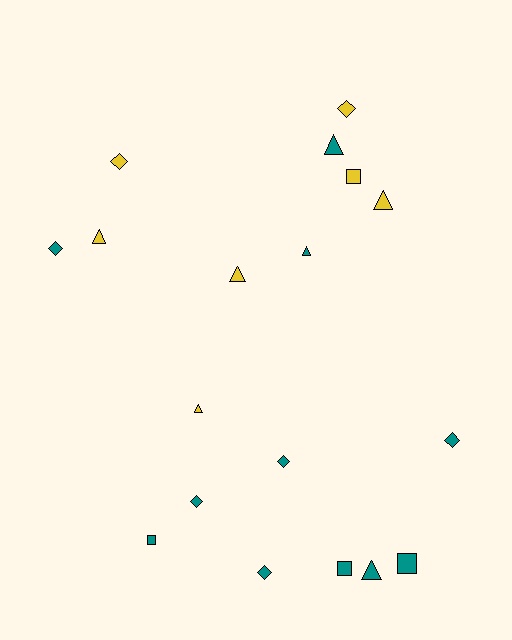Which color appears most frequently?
Teal, with 11 objects.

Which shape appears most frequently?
Triangle, with 7 objects.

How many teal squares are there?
There are 3 teal squares.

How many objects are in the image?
There are 18 objects.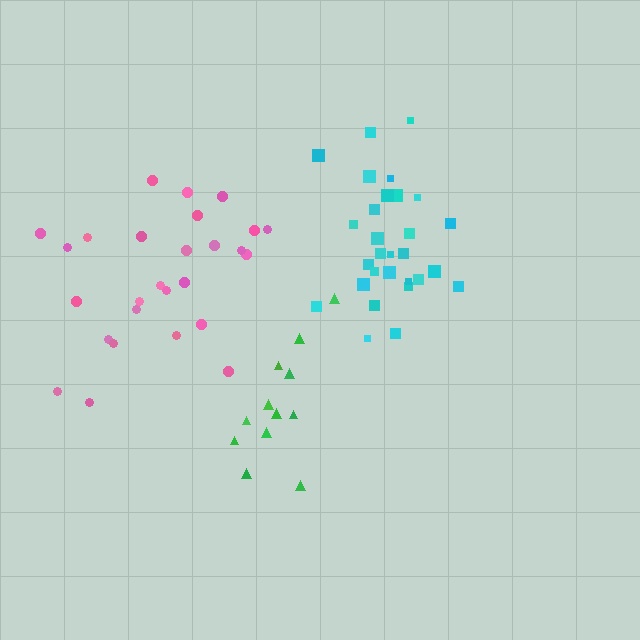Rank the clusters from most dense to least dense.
cyan, green, pink.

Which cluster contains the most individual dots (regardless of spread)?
Cyan (29).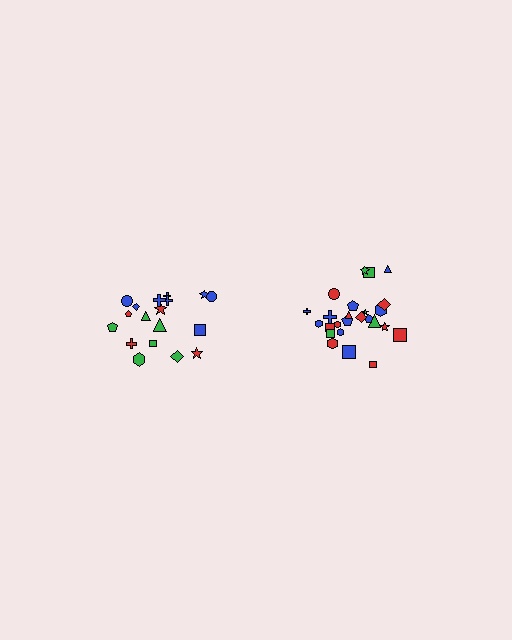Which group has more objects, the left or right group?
The right group.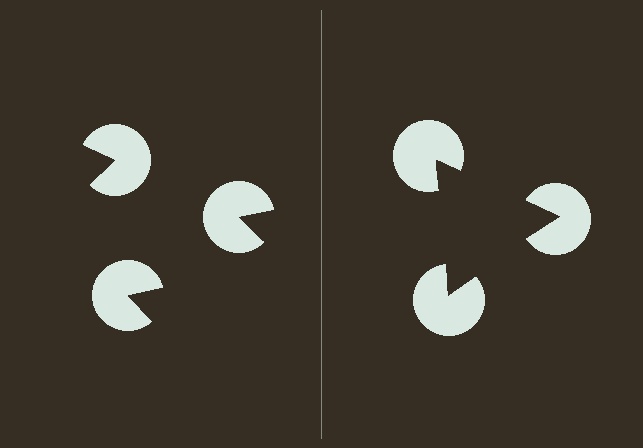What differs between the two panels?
The pac-man discs are positioned identically on both sides; only the wedge orientations differ. On the right they align to a triangle; on the left they are misaligned.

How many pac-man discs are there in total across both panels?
6 — 3 on each side.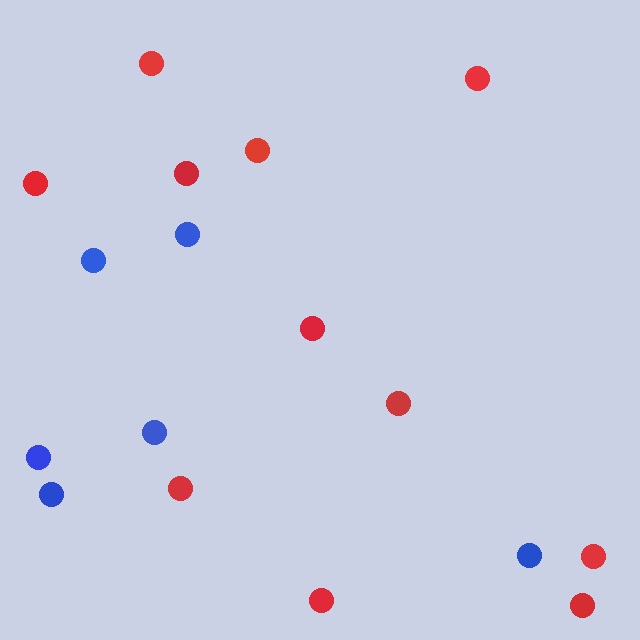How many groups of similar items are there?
There are 2 groups: one group of red circles (11) and one group of blue circles (6).